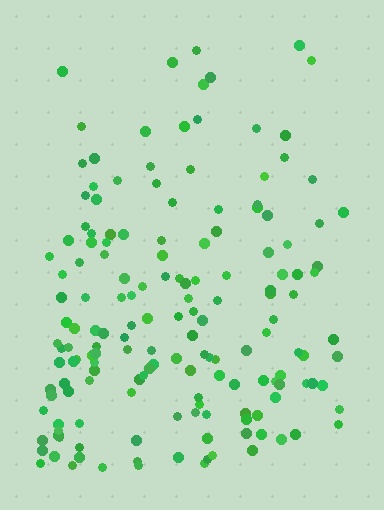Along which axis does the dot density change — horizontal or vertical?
Vertical.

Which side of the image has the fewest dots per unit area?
The top.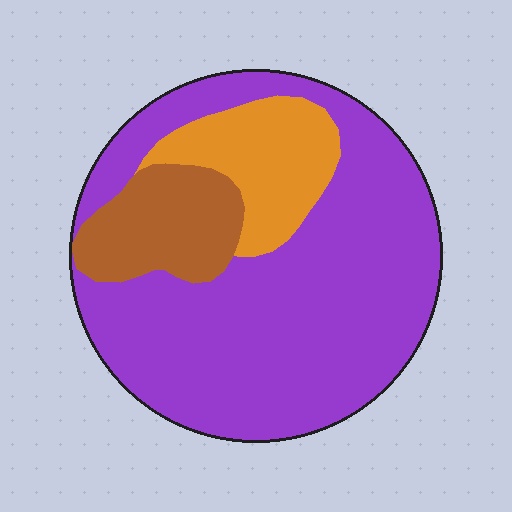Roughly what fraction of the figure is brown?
Brown takes up about one eighth (1/8) of the figure.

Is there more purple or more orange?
Purple.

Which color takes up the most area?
Purple, at roughly 70%.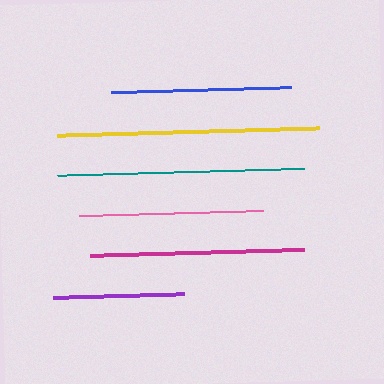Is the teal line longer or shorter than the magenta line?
The teal line is longer than the magenta line.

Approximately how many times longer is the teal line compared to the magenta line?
The teal line is approximately 1.2 times the length of the magenta line.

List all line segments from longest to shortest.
From longest to shortest: yellow, teal, magenta, pink, blue, purple.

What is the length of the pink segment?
The pink segment is approximately 184 pixels long.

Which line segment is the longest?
The yellow line is the longest at approximately 261 pixels.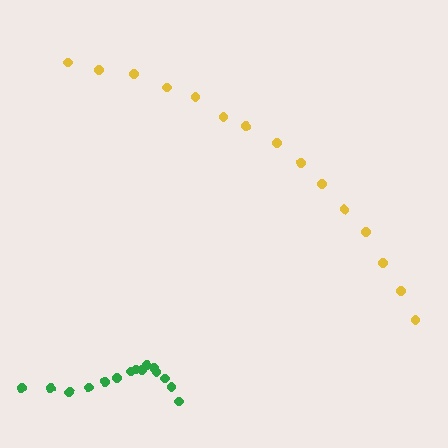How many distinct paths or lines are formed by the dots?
There are 2 distinct paths.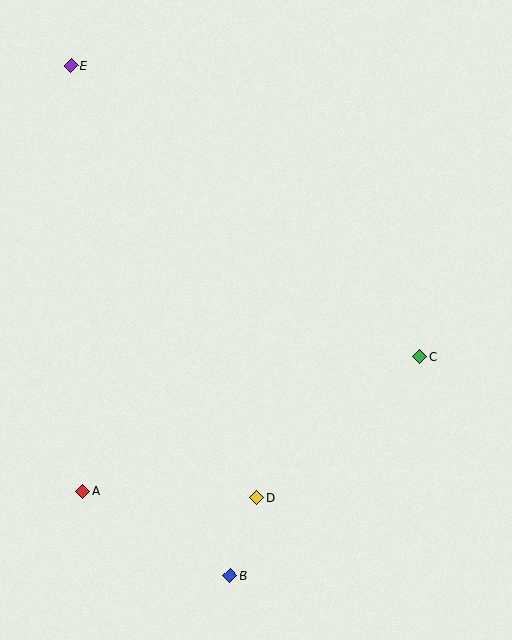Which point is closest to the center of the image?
Point C at (419, 356) is closest to the center.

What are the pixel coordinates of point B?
Point B is at (230, 575).